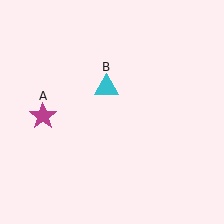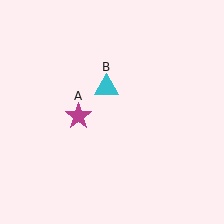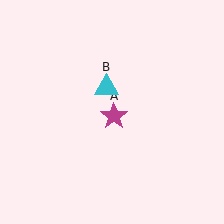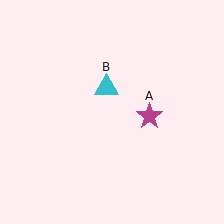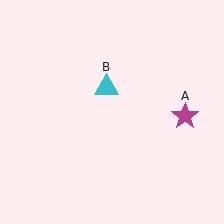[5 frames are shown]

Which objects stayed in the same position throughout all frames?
Cyan triangle (object B) remained stationary.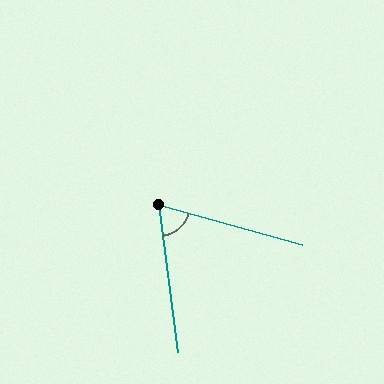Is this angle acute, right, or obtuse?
It is acute.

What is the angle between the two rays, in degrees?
Approximately 68 degrees.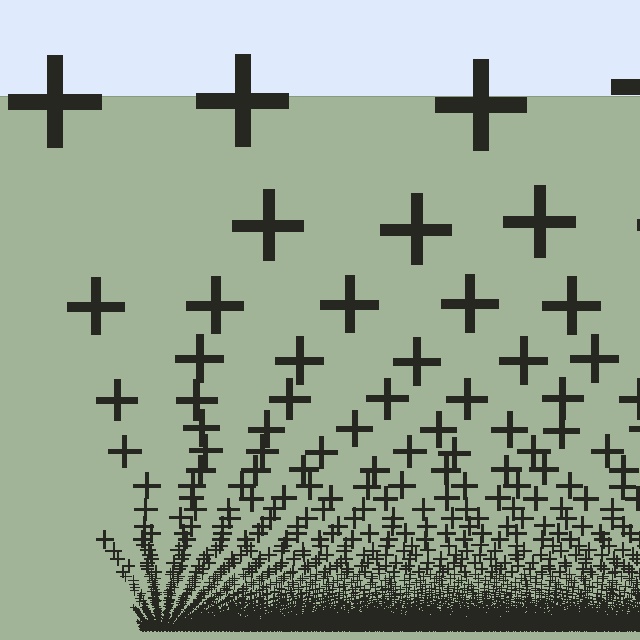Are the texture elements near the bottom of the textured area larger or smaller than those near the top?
Smaller. The gradient is inverted — elements near the bottom are smaller and denser.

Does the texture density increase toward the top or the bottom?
Density increases toward the bottom.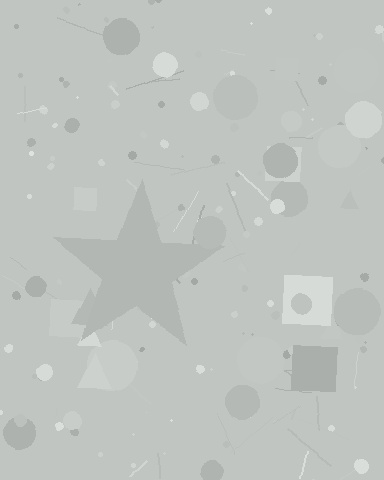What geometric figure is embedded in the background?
A star is embedded in the background.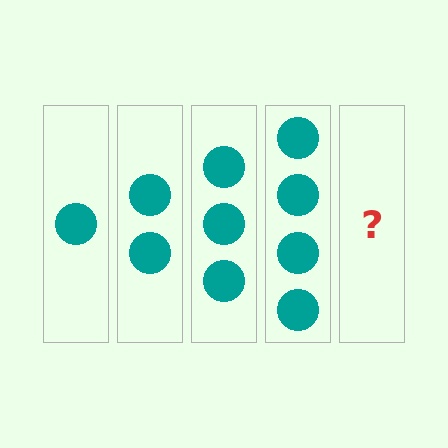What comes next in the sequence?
The next element should be 5 circles.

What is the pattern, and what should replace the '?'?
The pattern is that each step adds one more circle. The '?' should be 5 circles.